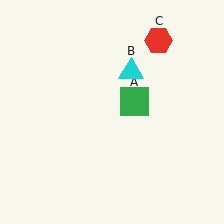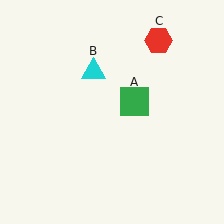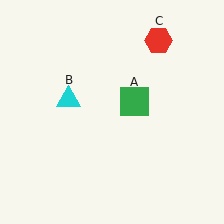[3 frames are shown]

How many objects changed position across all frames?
1 object changed position: cyan triangle (object B).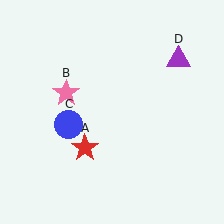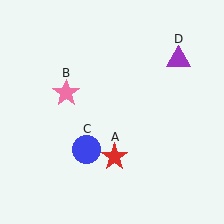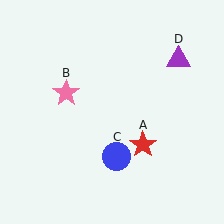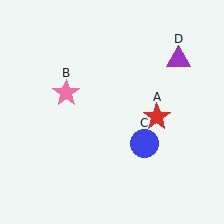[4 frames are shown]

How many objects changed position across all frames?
2 objects changed position: red star (object A), blue circle (object C).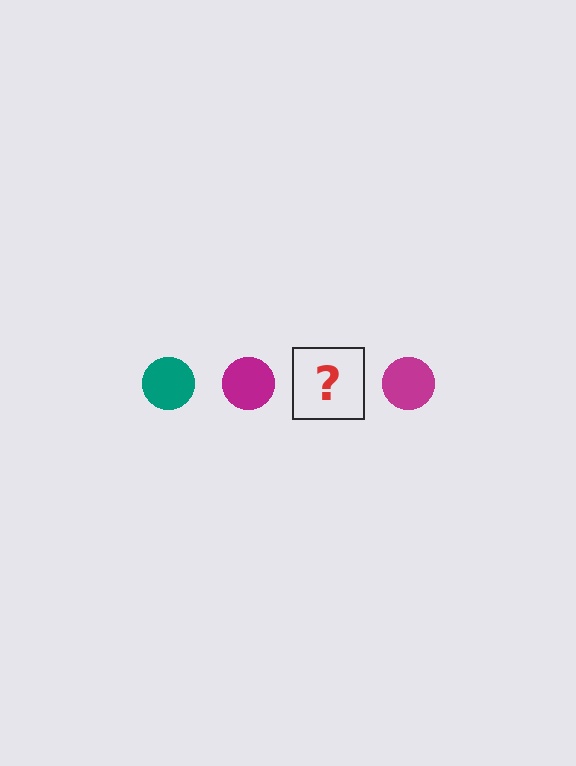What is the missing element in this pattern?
The missing element is a teal circle.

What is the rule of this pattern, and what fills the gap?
The rule is that the pattern cycles through teal, magenta circles. The gap should be filled with a teal circle.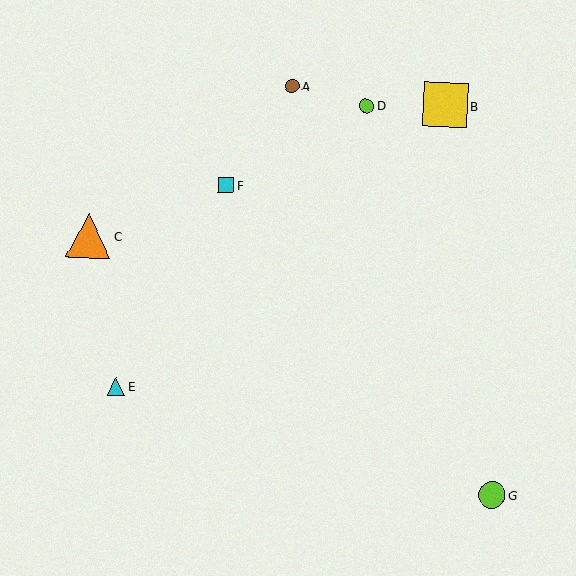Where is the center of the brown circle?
The center of the brown circle is at (292, 86).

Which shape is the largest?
The orange triangle (labeled C) is the largest.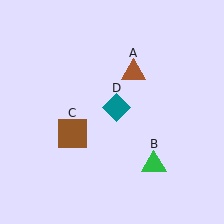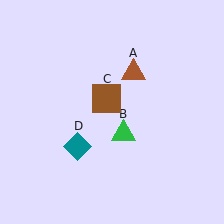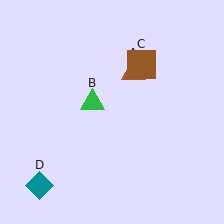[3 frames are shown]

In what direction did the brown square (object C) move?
The brown square (object C) moved up and to the right.